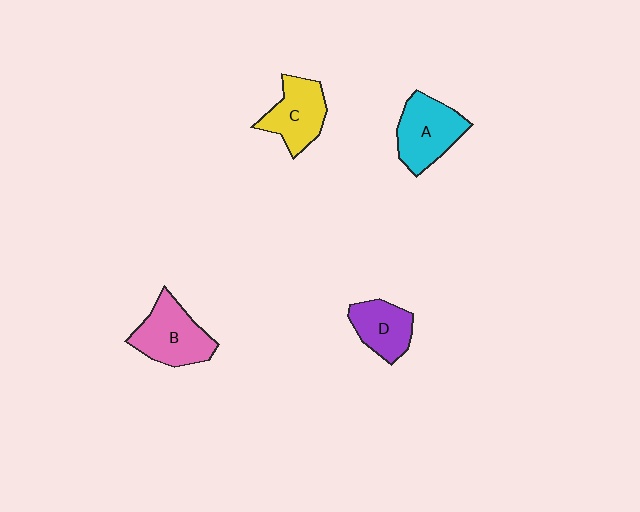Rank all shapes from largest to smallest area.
From largest to smallest: B (pink), A (cyan), C (yellow), D (purple).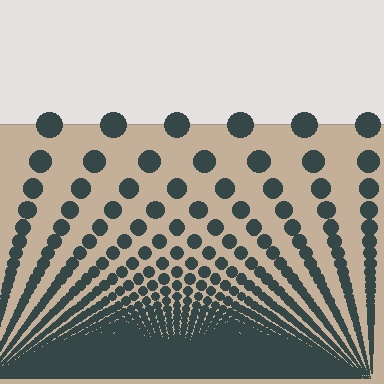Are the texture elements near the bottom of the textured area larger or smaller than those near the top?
Smaller. The gradient is inverted — elements near the bottom are smaller and denser.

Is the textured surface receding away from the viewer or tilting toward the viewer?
The surface appears to tilt toward the viewer. Texture elements get larger and sparser toward the top.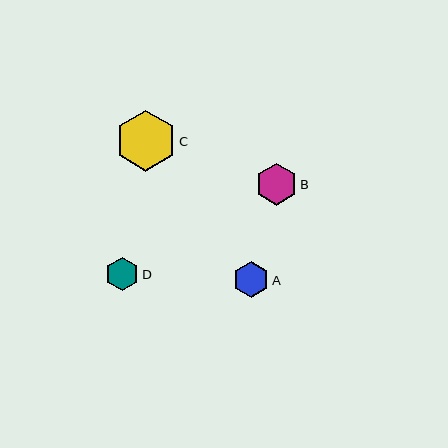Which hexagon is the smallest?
Hexagon D is the smallest with a size of approximately 33 pixels.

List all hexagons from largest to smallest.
From largest to smallest: C, B, A, D.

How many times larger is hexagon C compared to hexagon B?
Hexagon C is approximately 1.5 times the size of hexagon B.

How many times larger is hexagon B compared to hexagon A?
Hexagon B is approximately 1.2 times the size of hexagon A.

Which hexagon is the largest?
Hexagon C is the largest with a size of approximately 61 pixels.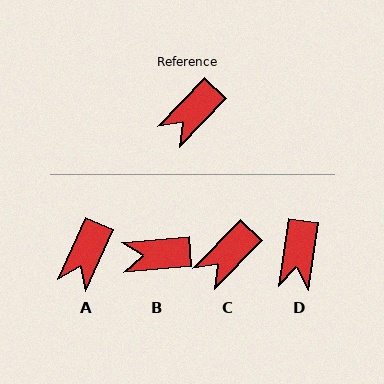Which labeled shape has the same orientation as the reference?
C.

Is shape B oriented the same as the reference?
No, it is off by about 40 degrees.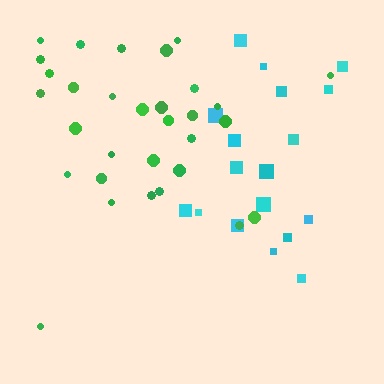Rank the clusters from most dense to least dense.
green, cyan.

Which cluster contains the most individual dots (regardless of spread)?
Green (31).